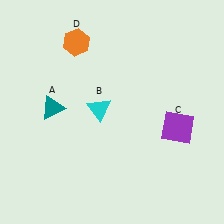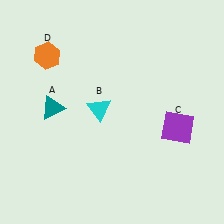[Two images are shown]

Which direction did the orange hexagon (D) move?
The orange hexagon (D) moved left.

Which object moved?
The orange hexagon (D) moved left.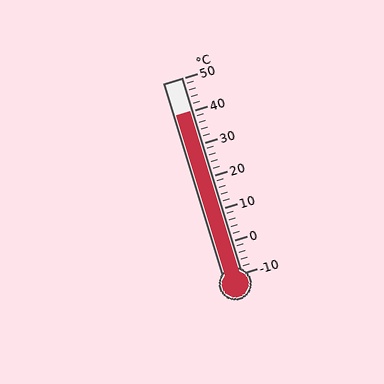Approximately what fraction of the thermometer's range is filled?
The thermometer is filled to approximately 85% of its range.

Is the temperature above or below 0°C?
The temperature is above 0°C.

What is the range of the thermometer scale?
The thermometer scale ranges from -10°C to 50°C.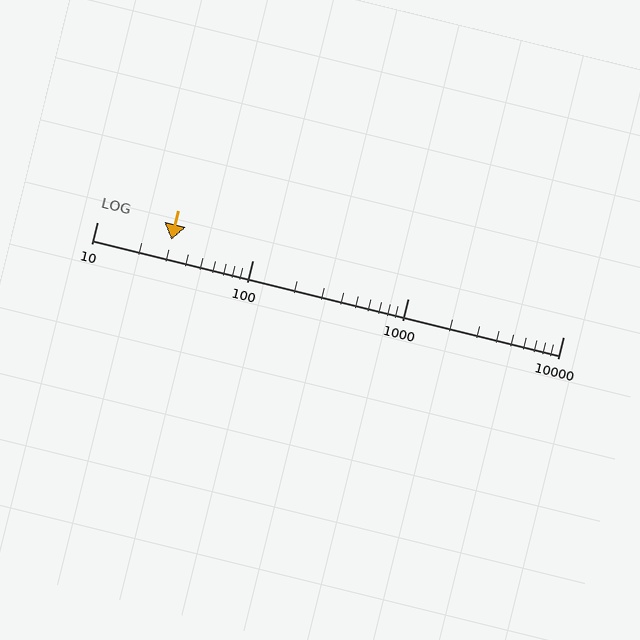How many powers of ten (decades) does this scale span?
The scale spans 3 decades, from 10 to 10000.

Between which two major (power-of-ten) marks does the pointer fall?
The pointer is between 10 and 100.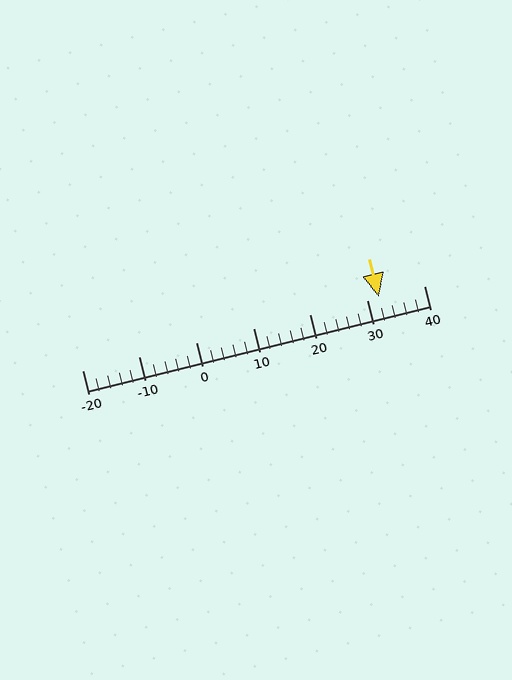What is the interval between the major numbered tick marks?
The major tick marks are spaced 10 units apart.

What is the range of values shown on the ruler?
The ruler shows values from -20 to 40.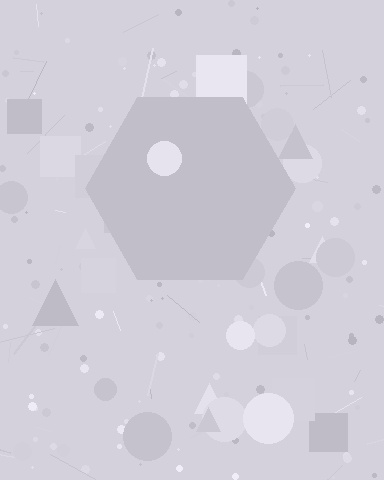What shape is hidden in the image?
A hexagon is hidden in the image.